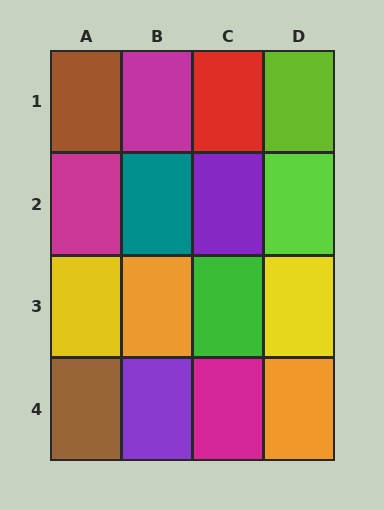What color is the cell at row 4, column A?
Brown.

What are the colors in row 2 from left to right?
Magenta, teal, purple, lime.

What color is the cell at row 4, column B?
Purple.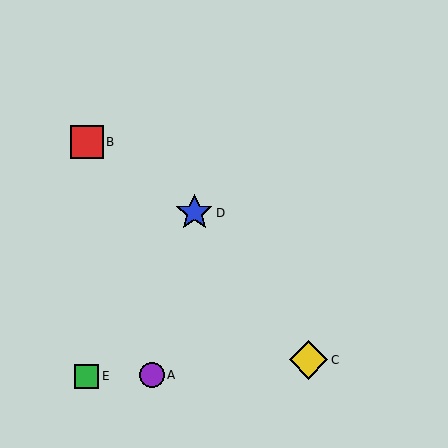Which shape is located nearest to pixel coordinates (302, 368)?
The yellow diamond (labeled C) at (308, 360) is nearest to that location.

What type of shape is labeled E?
Shape E is a green square.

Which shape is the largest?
The yellow diamond (labeled C) is the largest.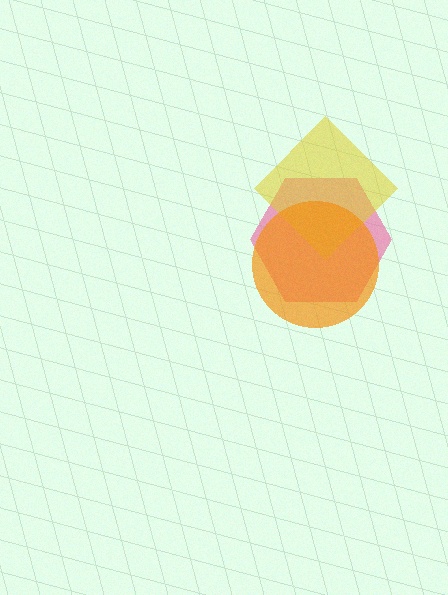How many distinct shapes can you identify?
There are 3 distinct shapes: a pink hexagon, a yellow diamond, an orange circle.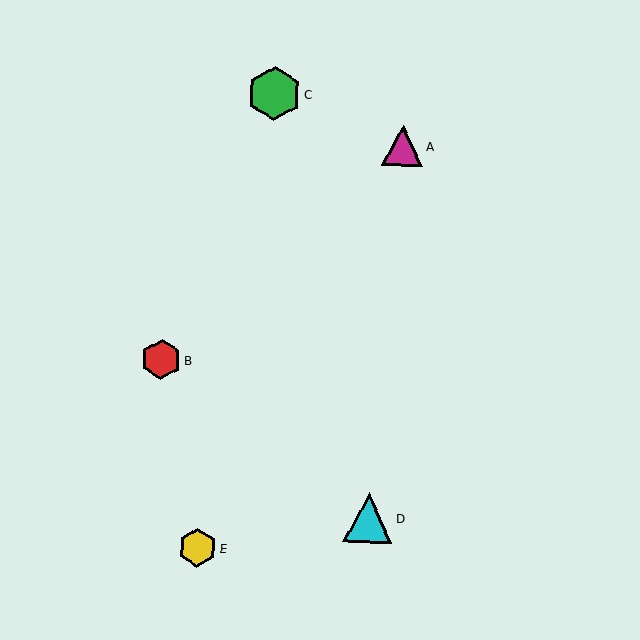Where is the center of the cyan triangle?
The center of the cyan triangle is at (368, 518).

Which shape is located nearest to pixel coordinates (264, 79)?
The green hexagon (labeled C) at (274, 93) is nearest to that location.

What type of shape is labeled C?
Shape C is a green hexagon.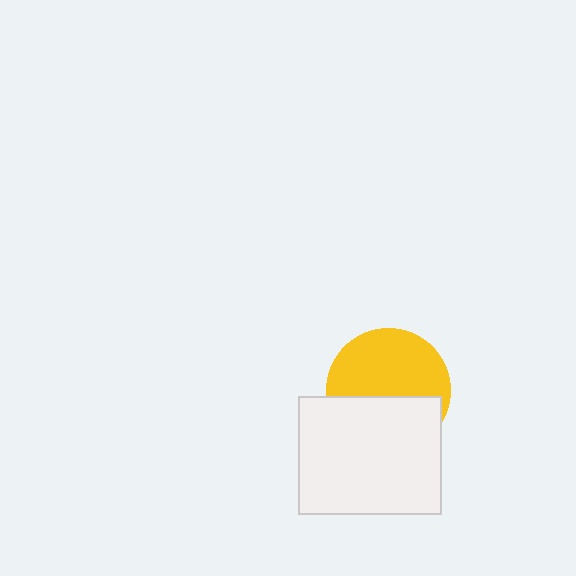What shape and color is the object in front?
The object in front is a white rectangle.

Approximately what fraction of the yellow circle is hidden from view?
Roughly 44% of the yellow circle is hidden behind the white rectangle.